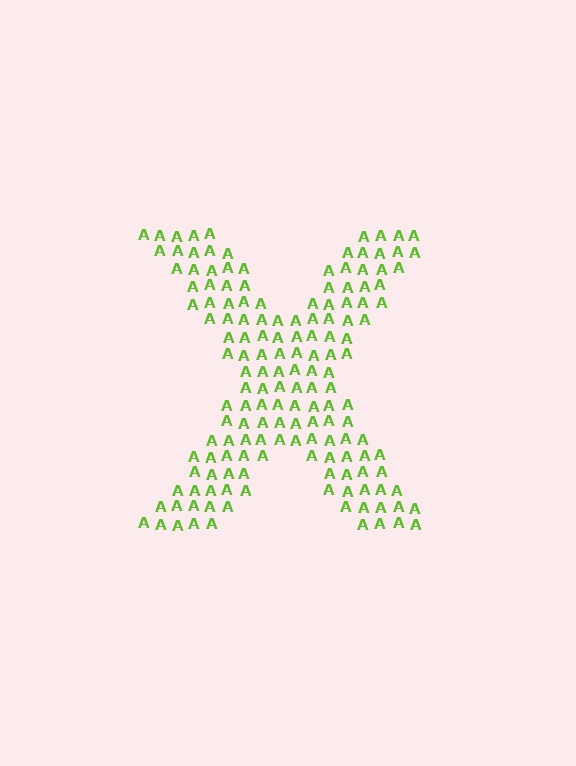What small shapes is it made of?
It is made of small letter A's.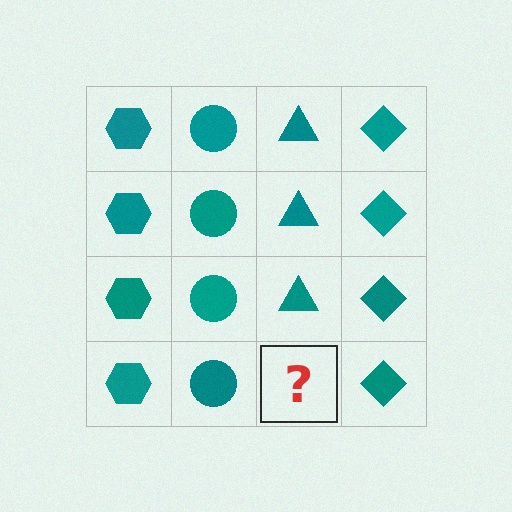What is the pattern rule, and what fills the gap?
The rule is that each column has a consistent shape. The gap should be filled with a teal triangle.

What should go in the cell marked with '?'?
The missing cell should contain a teal triangle.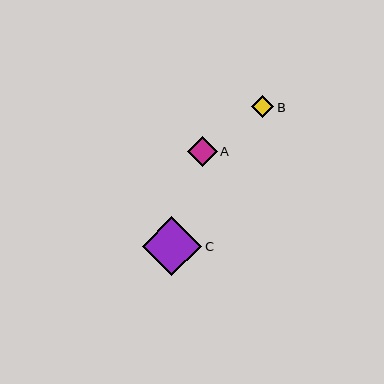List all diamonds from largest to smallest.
From largest to smallest: C, A, B.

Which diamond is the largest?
Diamond C is the largest with a size of approximately 59 pixels.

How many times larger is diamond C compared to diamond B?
Diamond C is approximately 2.6 times the size of diamond B.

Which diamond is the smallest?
Diamond B is the smallest with a size of approximately 23 pixels.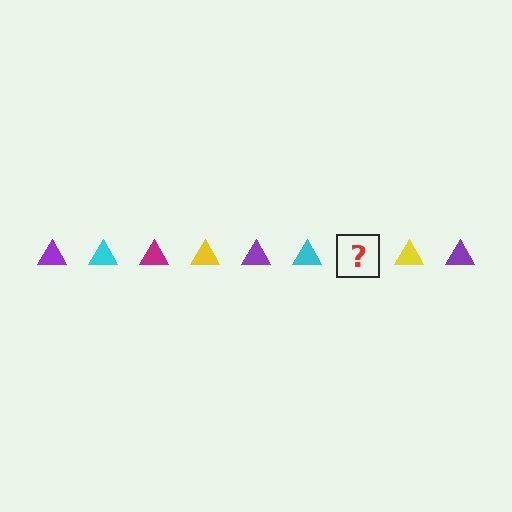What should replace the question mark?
The question mark should be replaced with a magenta triangle.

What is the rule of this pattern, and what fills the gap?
The rule is that the pattern cycles through purple, cyan, magenta, yellow triangles. The gap should be filled with a magenta triangle.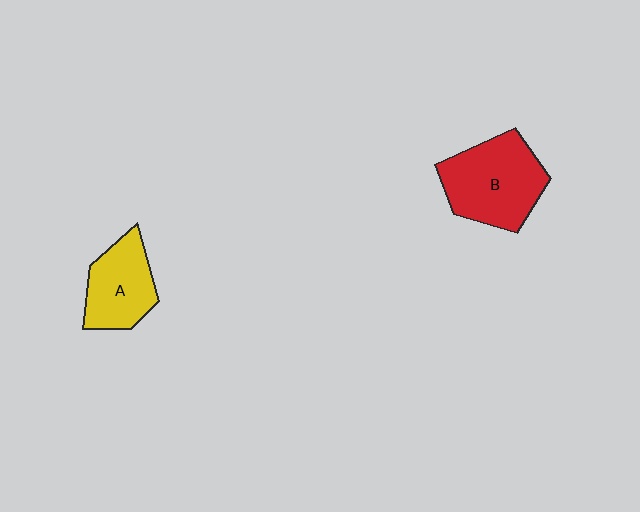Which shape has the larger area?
Shape B (red).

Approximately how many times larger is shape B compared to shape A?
Approximately 1.4 times.